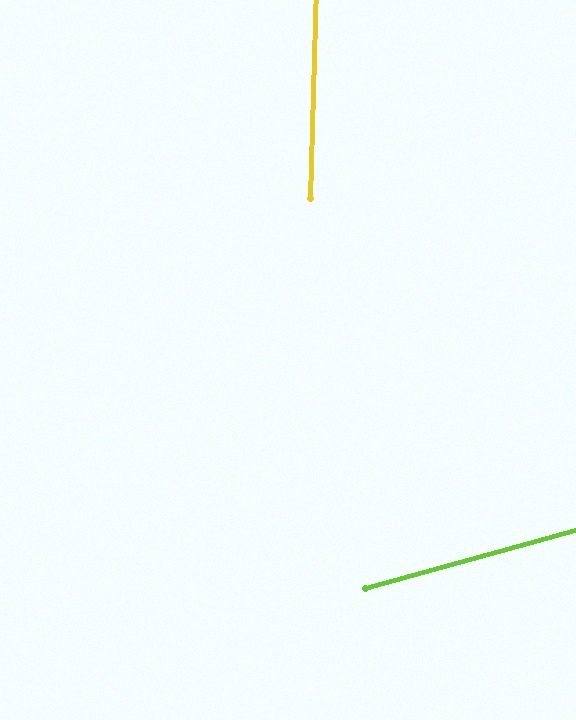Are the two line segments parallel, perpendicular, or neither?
Neither parallel nor perpendicular — they differ by about 73°.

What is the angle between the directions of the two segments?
Approximately 73 degrees.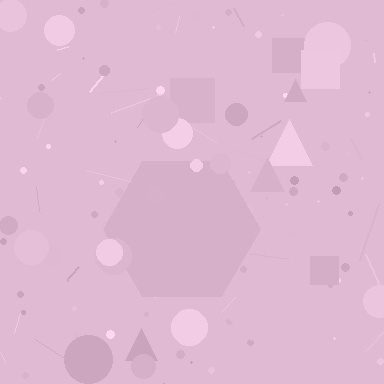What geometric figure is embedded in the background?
A hexagon is embedded in the background.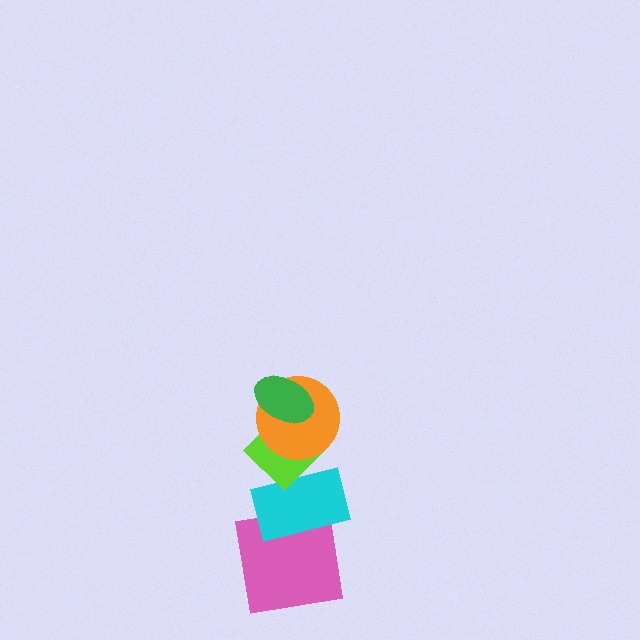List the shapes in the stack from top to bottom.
From top to bottom: the green ellipse, the orange circle, the lime diamond, the cyan rectangle, the pink square.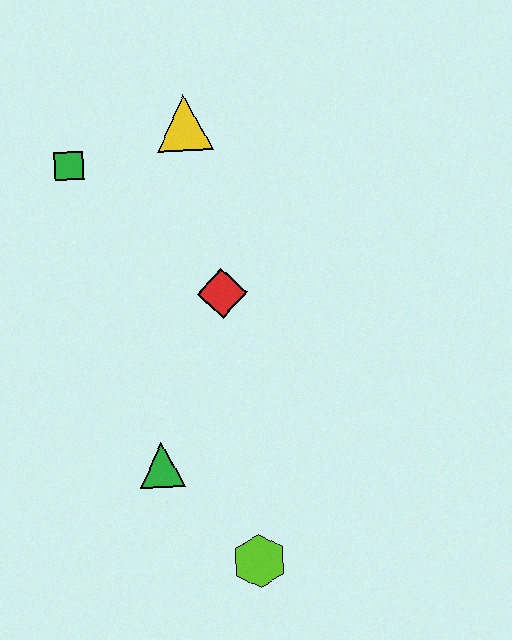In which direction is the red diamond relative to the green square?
The red diamond is to the right of the green square.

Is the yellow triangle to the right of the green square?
Yes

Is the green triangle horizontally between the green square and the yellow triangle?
Yes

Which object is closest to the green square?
The yellow triangle is closest to the green square.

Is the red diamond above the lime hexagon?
Yes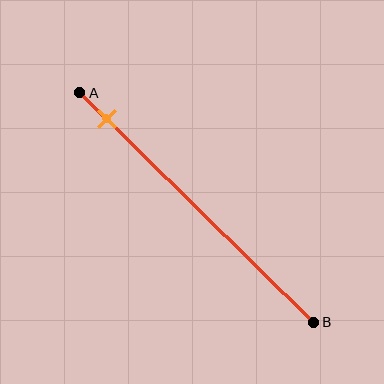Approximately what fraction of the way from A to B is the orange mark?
The orange mark is approximately 10% of the way from A to B.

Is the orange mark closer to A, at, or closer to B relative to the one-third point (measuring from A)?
The orange mark is closer to point A than the one-third point of segment AB.